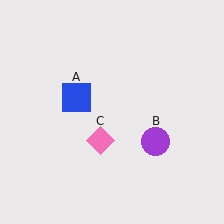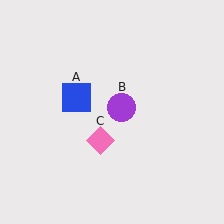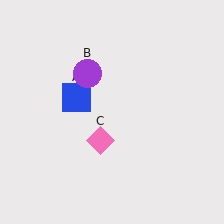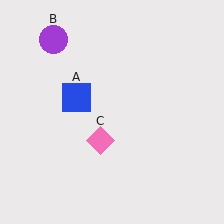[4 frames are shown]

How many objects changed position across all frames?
1 object changed position: purple circle (object B).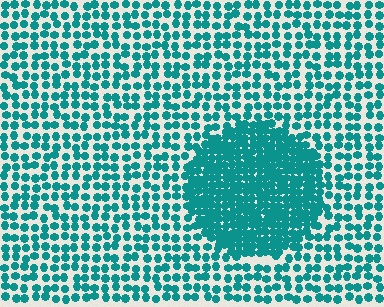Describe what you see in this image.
The image contains small teal elements arranged at two different densities. A circle-shaped region is visible where the elements are more densely packed than the surrounding area.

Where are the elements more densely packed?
The elements are more densely packed inside the circle boundary.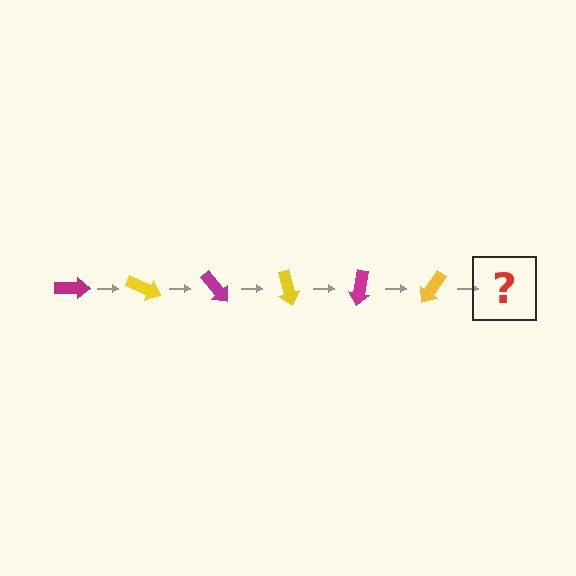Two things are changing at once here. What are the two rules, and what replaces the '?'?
The two rules are that it rotates 25 degrees each step and the color cycles through magenta and yellow. The '?' should be a magenta arrow, rotated 150 degrees from the start.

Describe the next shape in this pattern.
It should be a magenta arrow, rotated 150 degrees from the start.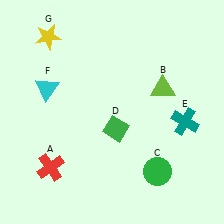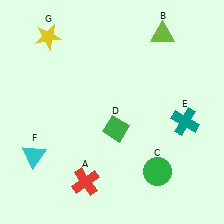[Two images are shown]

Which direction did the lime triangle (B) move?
The lime triangle (B) moved up.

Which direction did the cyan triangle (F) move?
The cyan triangle (F) moved down.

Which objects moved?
The objects that moved are: the red cross (A), the lime triangle (B), the cyan triangle (F).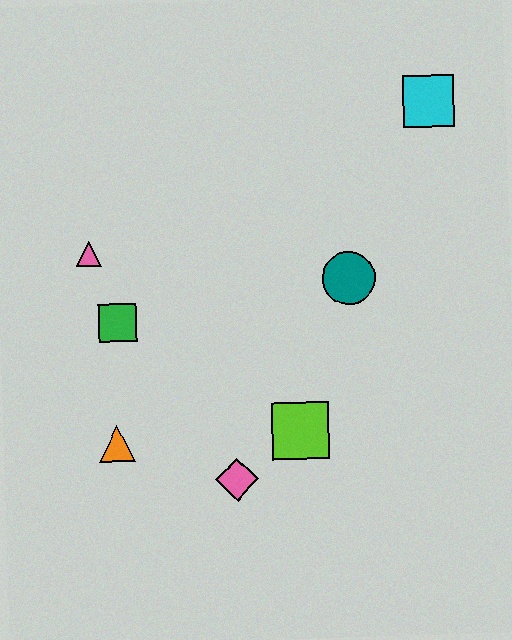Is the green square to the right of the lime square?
No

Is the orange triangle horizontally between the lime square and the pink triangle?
Yes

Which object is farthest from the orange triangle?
The cyan square is farthest from the orange triangle.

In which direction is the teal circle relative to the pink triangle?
The teal circle is to the right of the pink triangle.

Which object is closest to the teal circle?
The lime square is closest to the teal circle.